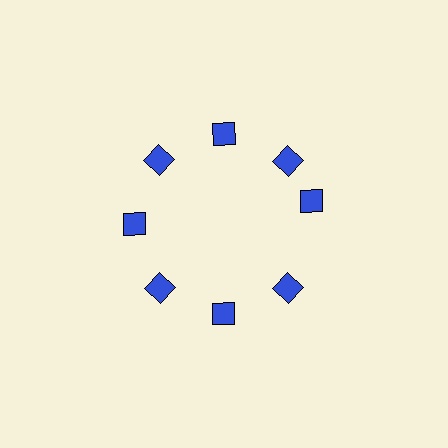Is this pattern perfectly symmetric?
No. The 8 blue diamonds are arranged in a ring, but one element near the 3 o'clock position is rotated out of alignment along the ring, breaking the 8-fold rotational symmetry.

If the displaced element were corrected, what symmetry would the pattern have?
It would have 8-fold rotational symmetry — the pattern would map onto itself every 45 degrees.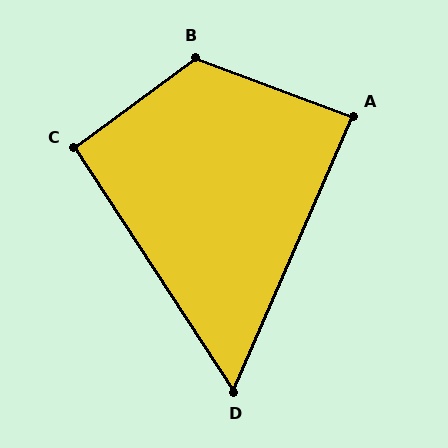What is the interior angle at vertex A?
Approximately 87 degrees (approximately right).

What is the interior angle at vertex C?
Approximately 93 degrees (approximately right).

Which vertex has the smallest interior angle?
D, at approximately 57 degrees.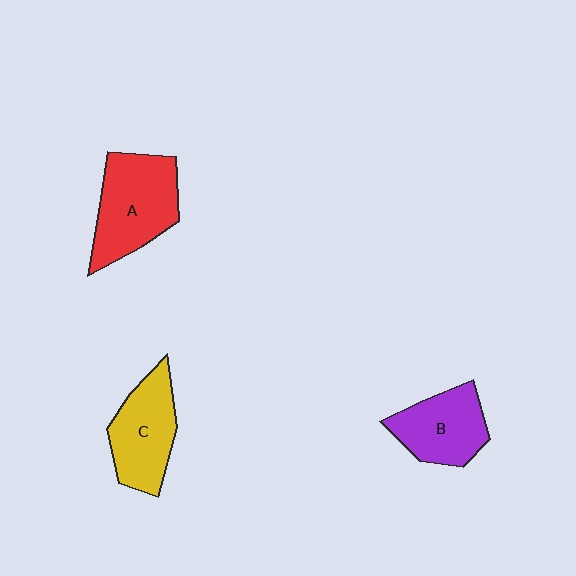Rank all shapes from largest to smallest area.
From largest to smallest: A (red), C (yellow), B (purple).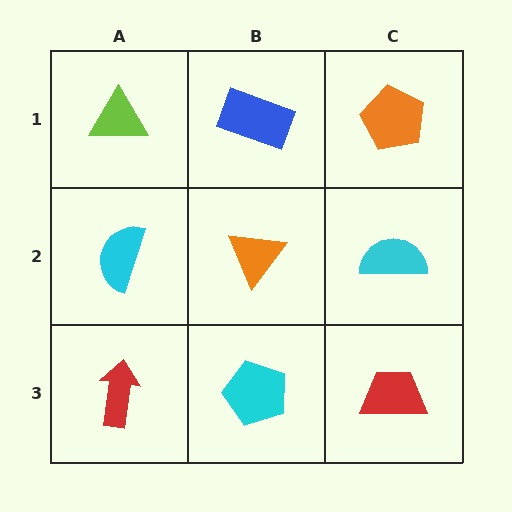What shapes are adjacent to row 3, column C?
A cyan semicircle (row 2, column C), a cyan pentagon (row 3, column B).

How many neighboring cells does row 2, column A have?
3.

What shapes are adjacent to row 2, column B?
A blue rectangle (row 1, column B), a cyan pentagon (row 3, column B), a cyan semicircle (row 2, column A), a cyan semicircle (row 2, column C).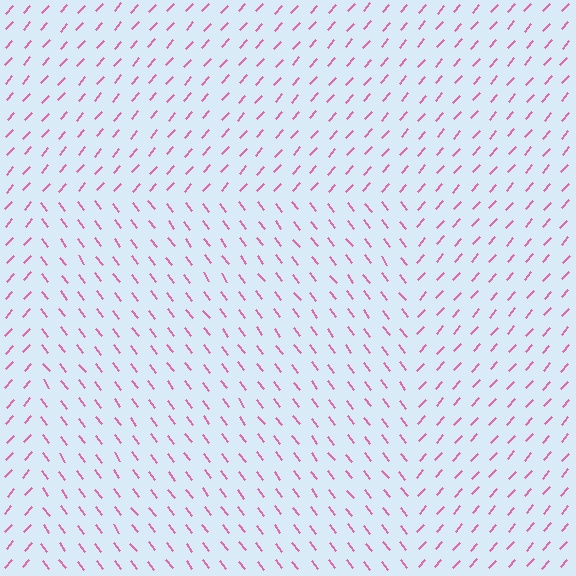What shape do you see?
I see a rectangle.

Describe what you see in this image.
The image is filled with small pink line segments. A rectangle region in the image has lines oriented differently from the surrounding lines, creating a visible texture boundary.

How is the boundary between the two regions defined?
The boundary is defined purely by a change in line orientation (approximately 79 degrees difference). All lines are the same color and thickness.